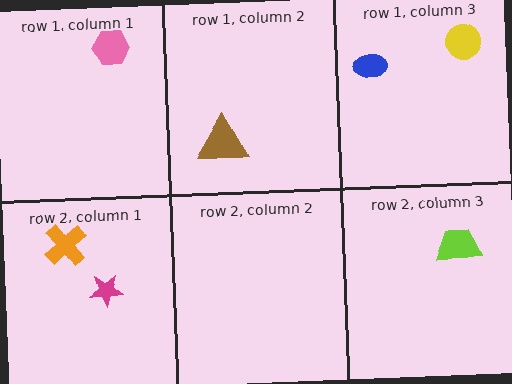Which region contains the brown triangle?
The row 1, column 2 region.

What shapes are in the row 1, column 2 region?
The brown triangle.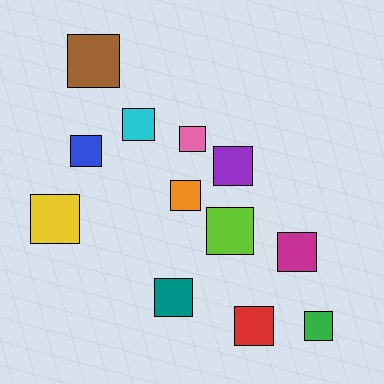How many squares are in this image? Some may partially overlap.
There are 12 squares.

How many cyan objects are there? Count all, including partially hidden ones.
There is 1 cyan object.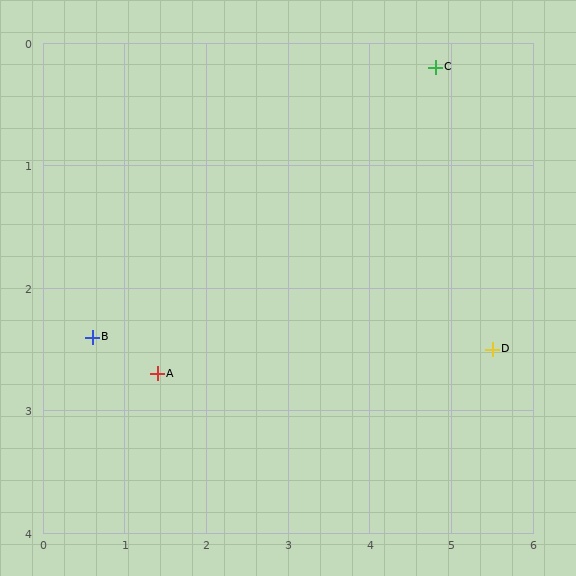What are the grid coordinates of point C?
Point C is at approximately (4.8, 0.2).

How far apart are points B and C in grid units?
Points B and C are about 4.7 grid units apart.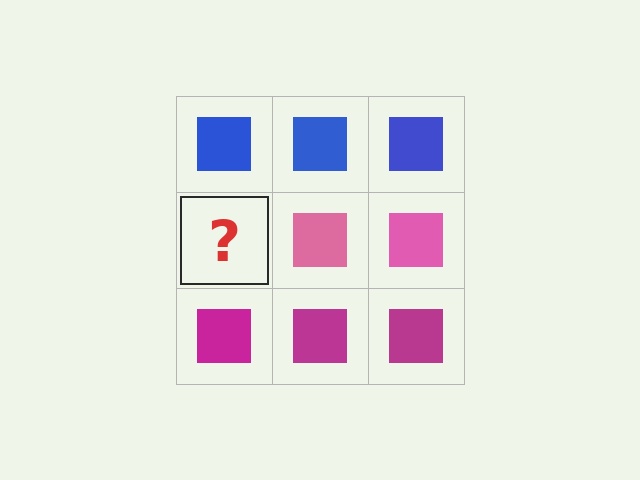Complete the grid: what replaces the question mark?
The question mark should be replaced with a pink square.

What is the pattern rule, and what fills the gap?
The rule is that each row has a consistent color. The gap should be filled with a pink square.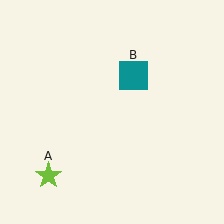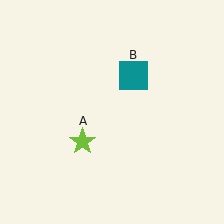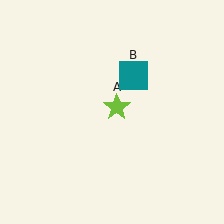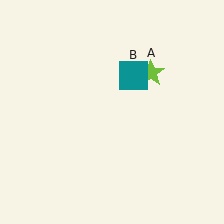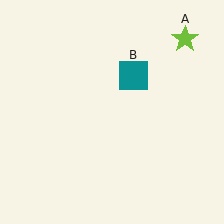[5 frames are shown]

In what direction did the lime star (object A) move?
The lime star (object A) moved up and to the right.